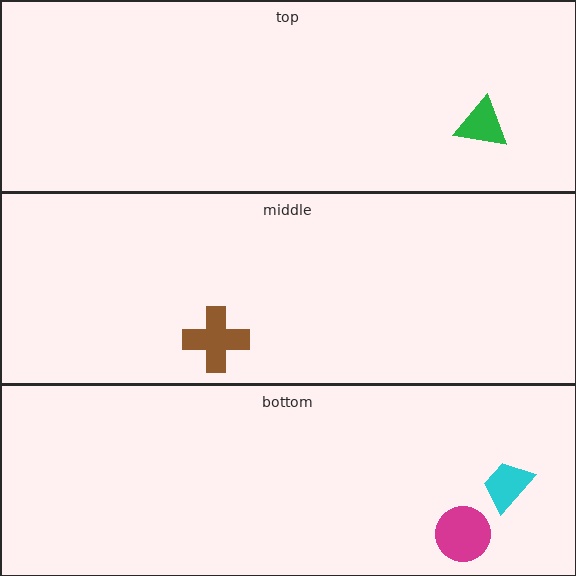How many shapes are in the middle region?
1.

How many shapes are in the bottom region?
2.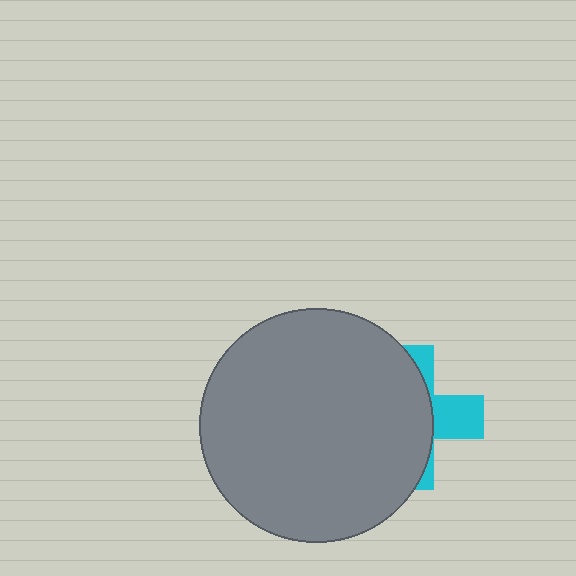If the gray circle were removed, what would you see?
You would see the complete cyan cross.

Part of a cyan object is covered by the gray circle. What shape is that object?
It is a cross.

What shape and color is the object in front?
The object in front is a gray circle.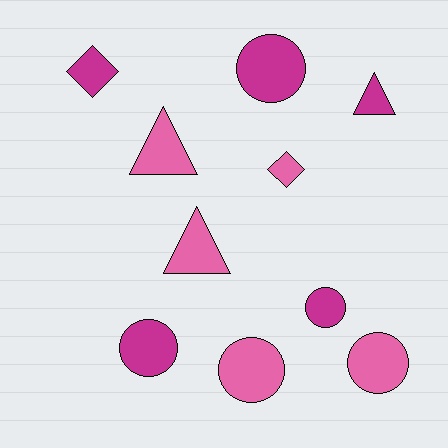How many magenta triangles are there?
There is 1 magenta triangle.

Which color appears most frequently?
Pink, with 5 objects.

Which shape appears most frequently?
Circle, with 5 objects.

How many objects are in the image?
There are 10 objects.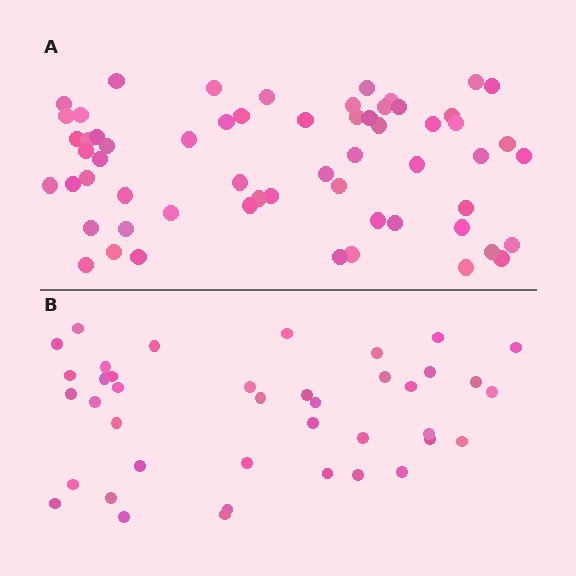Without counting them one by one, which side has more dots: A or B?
Region A (the top region) has more dots.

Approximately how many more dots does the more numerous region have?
Region A has approximately 20 more dots than region B.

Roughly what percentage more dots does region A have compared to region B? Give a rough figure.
About 50% more.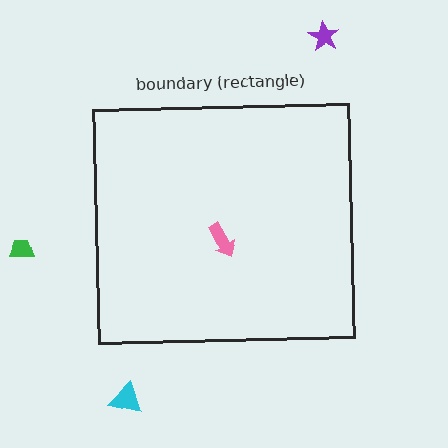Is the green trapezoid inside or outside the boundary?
Outside.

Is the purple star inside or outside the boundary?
Outside.